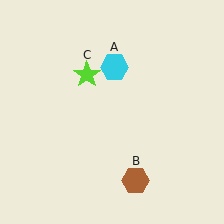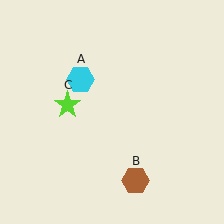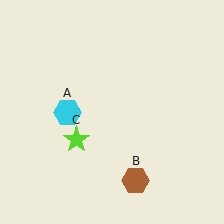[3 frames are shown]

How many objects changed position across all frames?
2 objects changed position: cyan hexagon (object A), lime star (object C).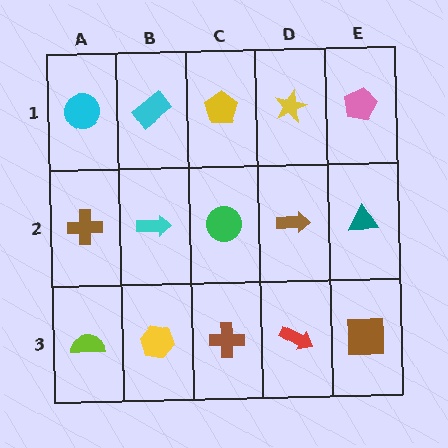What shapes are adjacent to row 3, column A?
A brown cross (row 2, column A), a yellow hexagon (row 3, column B).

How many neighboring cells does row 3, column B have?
3.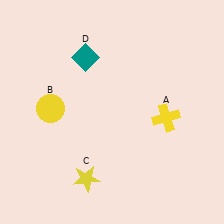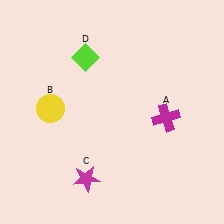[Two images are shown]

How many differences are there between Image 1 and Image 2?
There are 3 differences between the two images.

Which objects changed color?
A changed from yellow to magenta. C changed from yellow to magenta. D changed from teal to lime.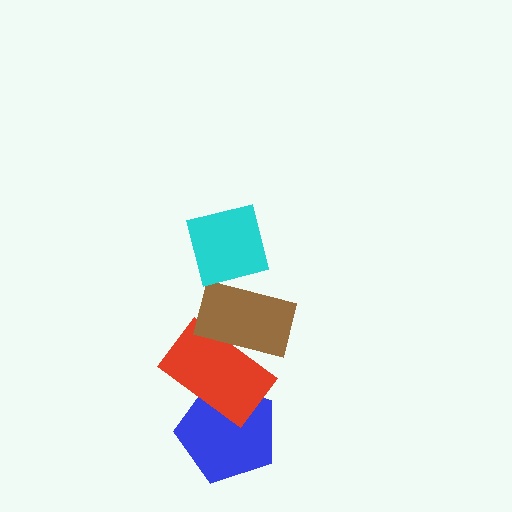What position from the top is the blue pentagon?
The blue pentagon is 4th from the top.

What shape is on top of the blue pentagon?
The red rectangle is on top of the blue pentagon.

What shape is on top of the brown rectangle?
The cyan square is on top of the brown rectangle.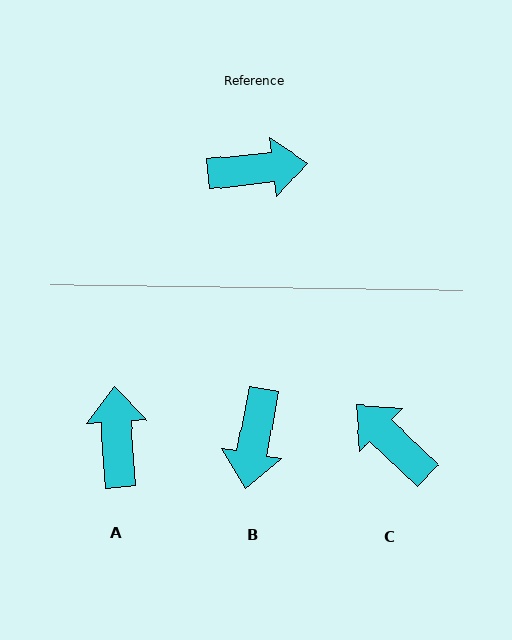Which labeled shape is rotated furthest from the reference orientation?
C, about 129 degrees away.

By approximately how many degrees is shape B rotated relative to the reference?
Approximately 107 degrees clockwise.